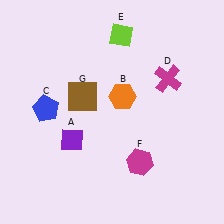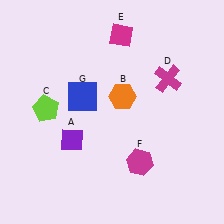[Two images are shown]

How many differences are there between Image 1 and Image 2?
There are 3 differences between the two images.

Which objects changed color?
C changed from blue to lime. E changed from lime to magenta. G changed from brown to blue.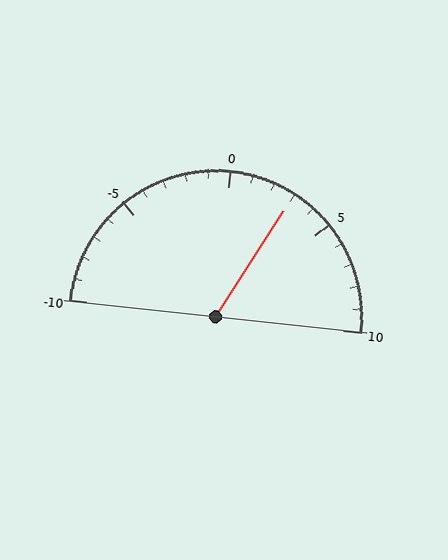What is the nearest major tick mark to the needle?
The nearest major tick mark is 5.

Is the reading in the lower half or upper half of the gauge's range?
The reading is in the upper half of the range (-10 to 10).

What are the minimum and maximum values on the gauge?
The gauge ranges from -10 to 10.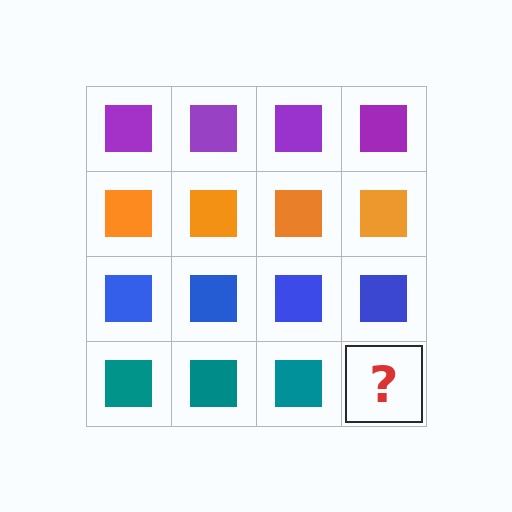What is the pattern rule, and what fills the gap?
The rule is that each row has a consistent color. The gap should be filled with a teal square.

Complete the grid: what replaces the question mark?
The question mark should be replaced with a teal square.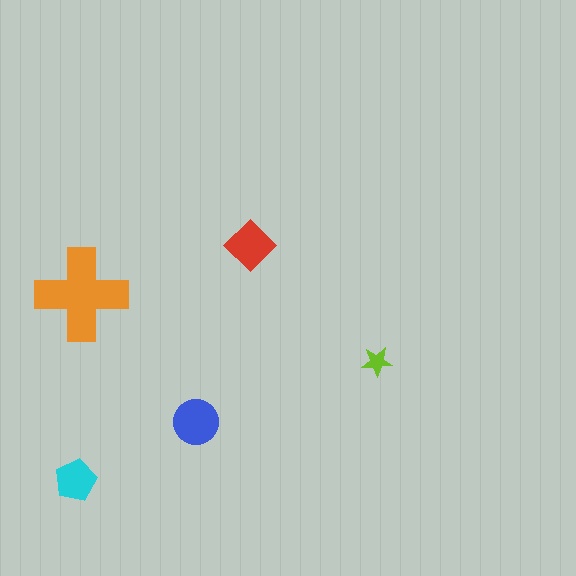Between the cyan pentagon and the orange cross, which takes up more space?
The orange cross.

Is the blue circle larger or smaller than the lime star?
Larger.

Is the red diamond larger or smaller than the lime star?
Larger.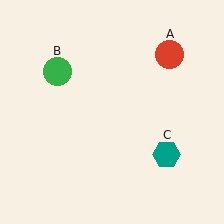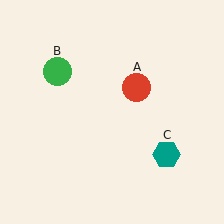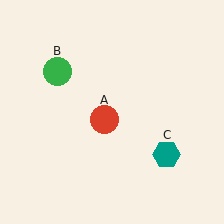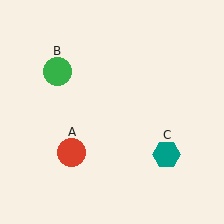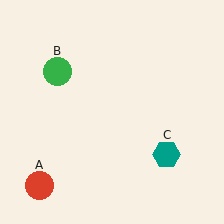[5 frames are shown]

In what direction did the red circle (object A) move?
The red circle (object A) moved down and to the left.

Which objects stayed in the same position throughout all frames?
Green circle (object B) and teal hexagon (object C) remained stationary.